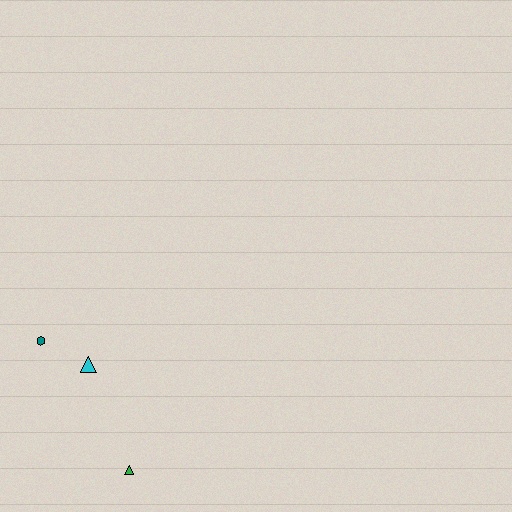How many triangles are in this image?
There are 2 triangles.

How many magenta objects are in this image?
There are no magenta objects.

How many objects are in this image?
There are 3 objects.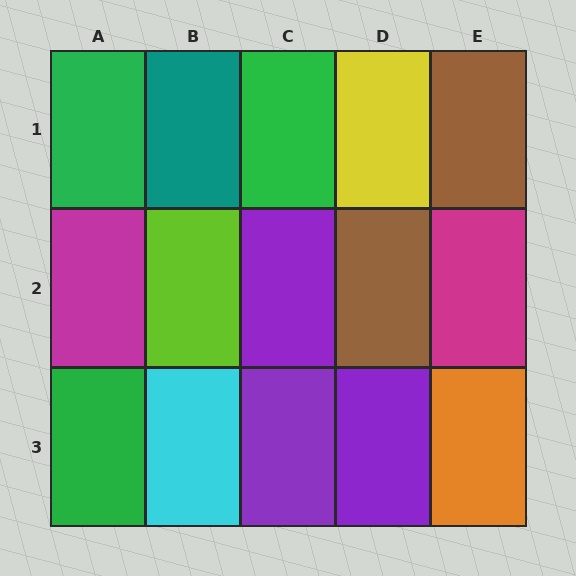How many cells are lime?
1 cell is lime.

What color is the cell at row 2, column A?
Magenta.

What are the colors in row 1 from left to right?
Green, teal, green, yellow, brown.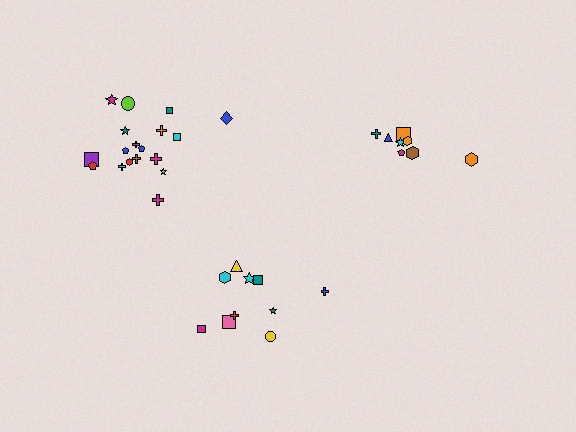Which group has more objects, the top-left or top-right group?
The top-left group.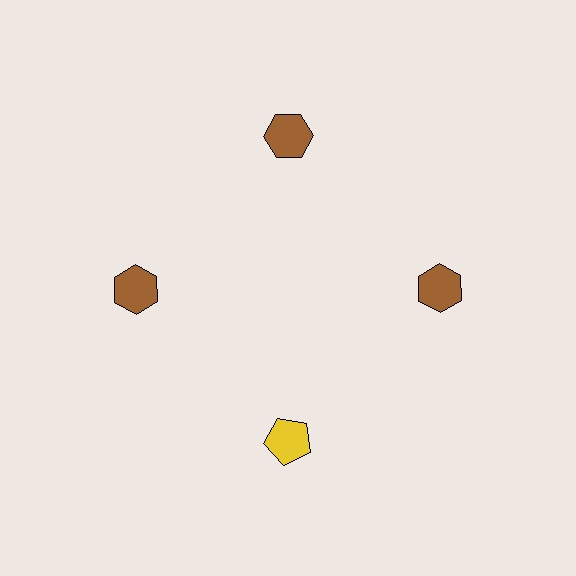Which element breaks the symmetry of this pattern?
The yellow pentagon at roughly the 6 o'clock position breaks the symmetry. All other shapes are brown hexagons.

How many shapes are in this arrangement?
There are 4 shapes arranged in a ring pattern.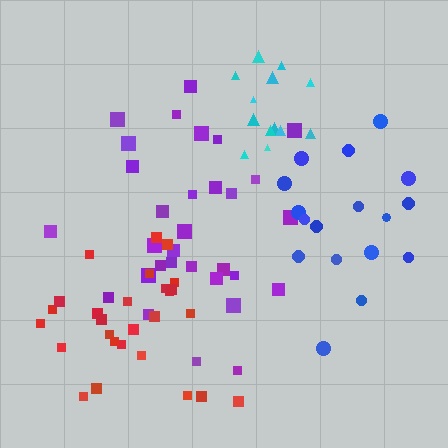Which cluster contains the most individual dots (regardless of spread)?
Purple (31).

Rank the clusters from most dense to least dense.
red, cyan, blue, purple.